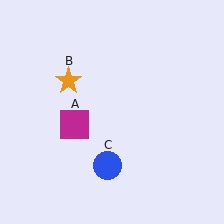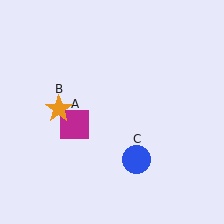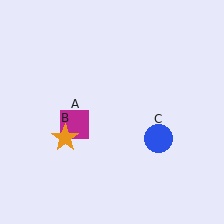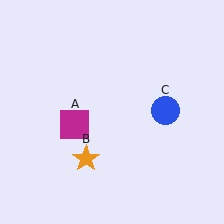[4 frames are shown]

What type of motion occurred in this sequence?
The orange star (object B), blue circle (object C) rotated counterclockwise around the center of the scene.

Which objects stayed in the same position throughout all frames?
Magenta square (object A) remained stationary.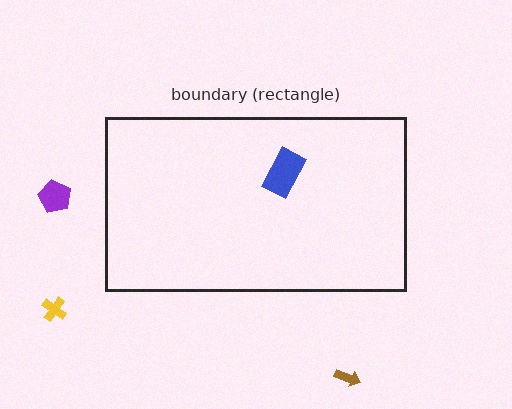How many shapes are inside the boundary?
1 inside, 3 outside.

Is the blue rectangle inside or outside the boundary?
Inside.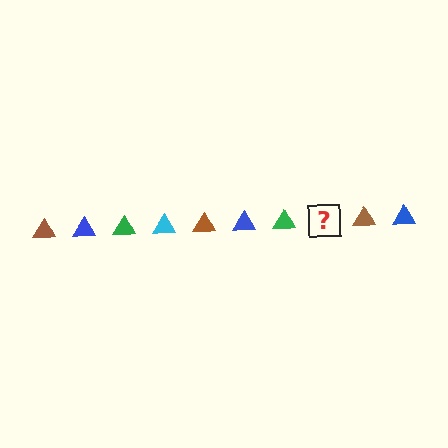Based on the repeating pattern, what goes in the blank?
The blank should be a cyan triangle.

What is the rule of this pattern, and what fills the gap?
The rule is that the pattern cycles through brown, blue, green, cyan triangles. The gap should be filled with a cyan triangle.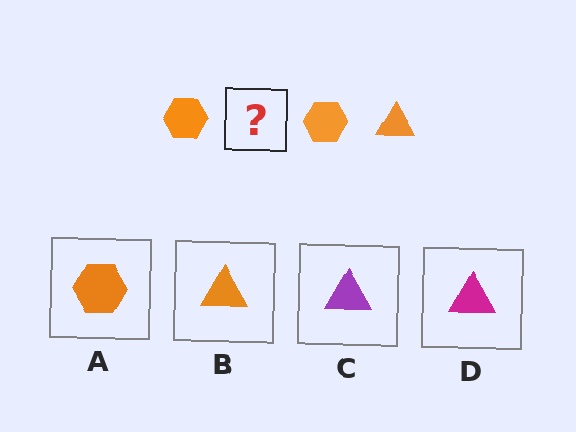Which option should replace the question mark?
Option B.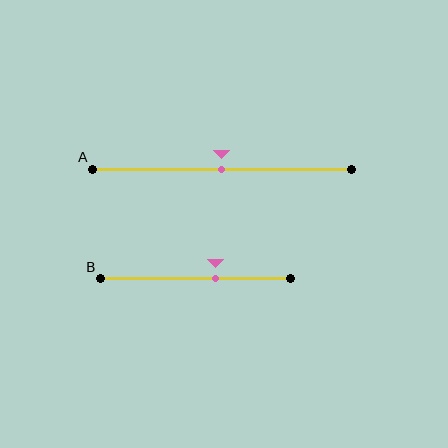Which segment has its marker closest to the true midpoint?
Segment A has its marker closest to the true midpoint.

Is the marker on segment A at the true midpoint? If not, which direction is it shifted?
Yes, the marker on segment A is at the true midpoint.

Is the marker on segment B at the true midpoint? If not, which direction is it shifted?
No, the marker on segment B is shifted to the right by about 11% of the segment length.